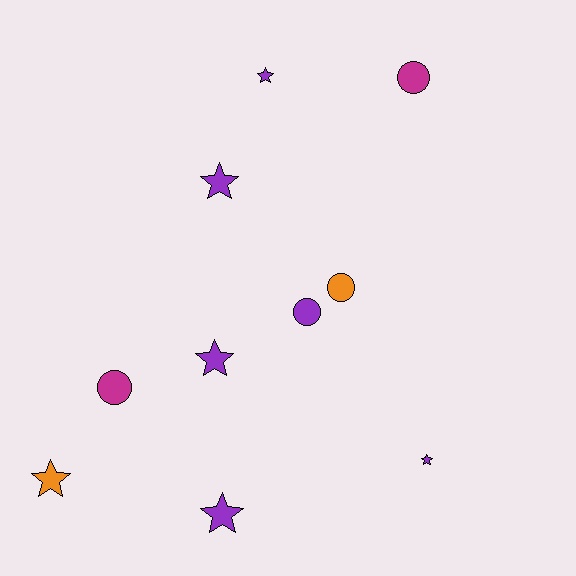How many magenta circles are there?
There are 2 magenta circles.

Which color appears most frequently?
Purple, with 6 objects.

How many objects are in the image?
There are 10 objects.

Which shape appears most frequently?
Star, with 6 objects.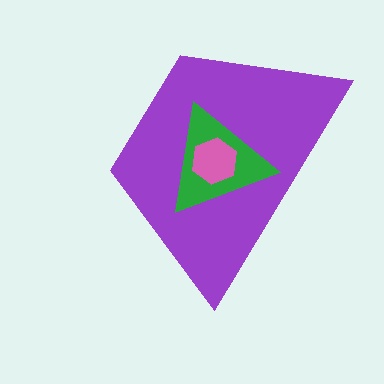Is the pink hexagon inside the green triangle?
Yes.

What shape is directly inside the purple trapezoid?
The green triangle.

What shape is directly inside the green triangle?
The pink hexagon.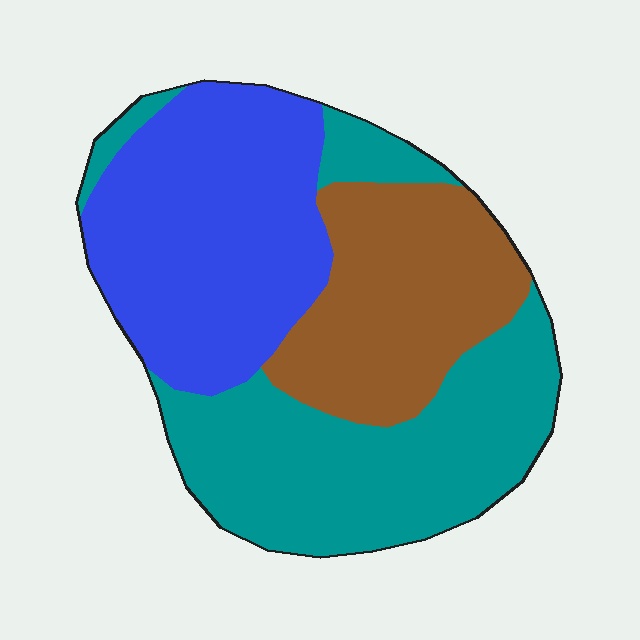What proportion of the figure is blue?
Blue takes up between a quarter and a half of the figure.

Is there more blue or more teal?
Teal.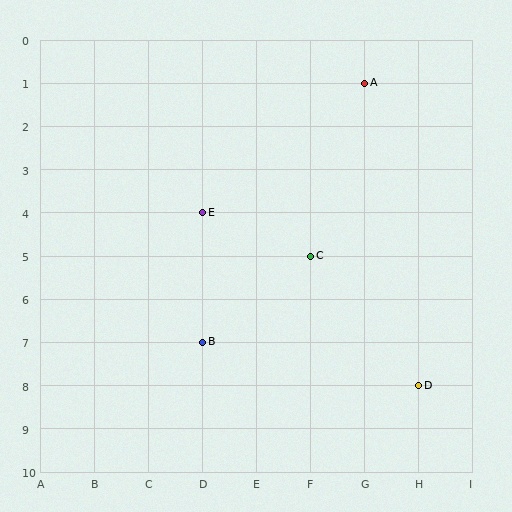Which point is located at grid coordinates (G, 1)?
Point A is at (G, 1).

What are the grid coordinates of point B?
Point B is at grid coordinates (D, 7).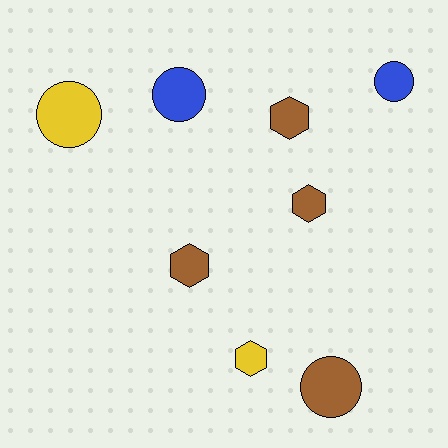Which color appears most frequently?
Brown, with 4 objects.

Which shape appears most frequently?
Circle, with 4 objects.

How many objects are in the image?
There are 8 objects.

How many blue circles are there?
There are 2 blue circles.